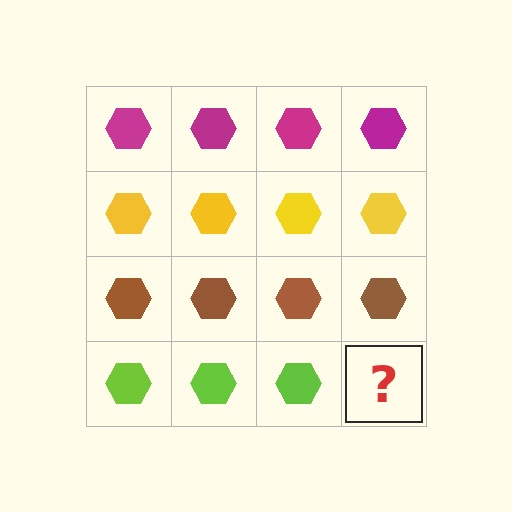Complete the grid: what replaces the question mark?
The question mark should be replaced with a lime hexagon.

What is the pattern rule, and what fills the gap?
The rule is that each row has a consistent color. The gap should be filled with a lime hexagon.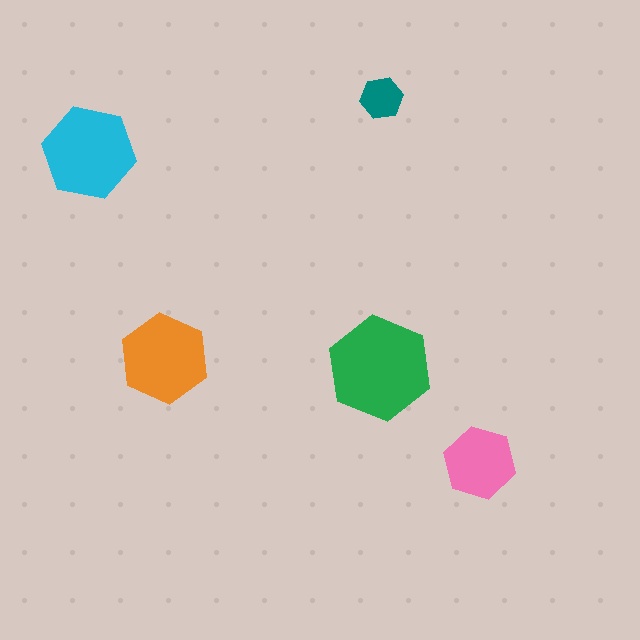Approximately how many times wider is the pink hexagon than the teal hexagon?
About 1.5 times wider.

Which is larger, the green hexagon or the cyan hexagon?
The green one.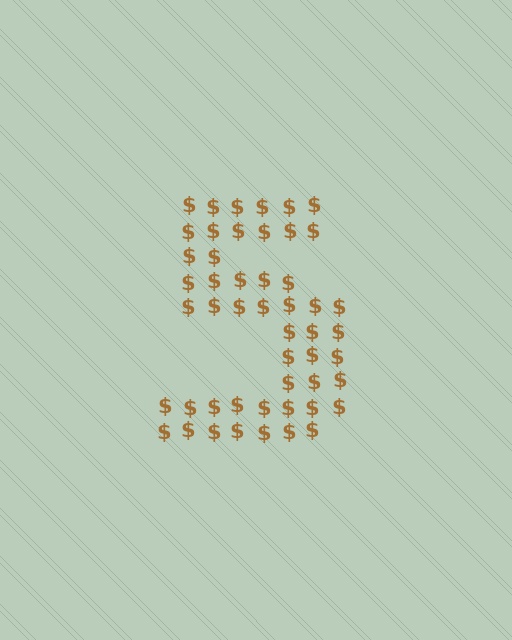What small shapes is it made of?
It is made of small dollar signs.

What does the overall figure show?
The overall figure shows the digit 5.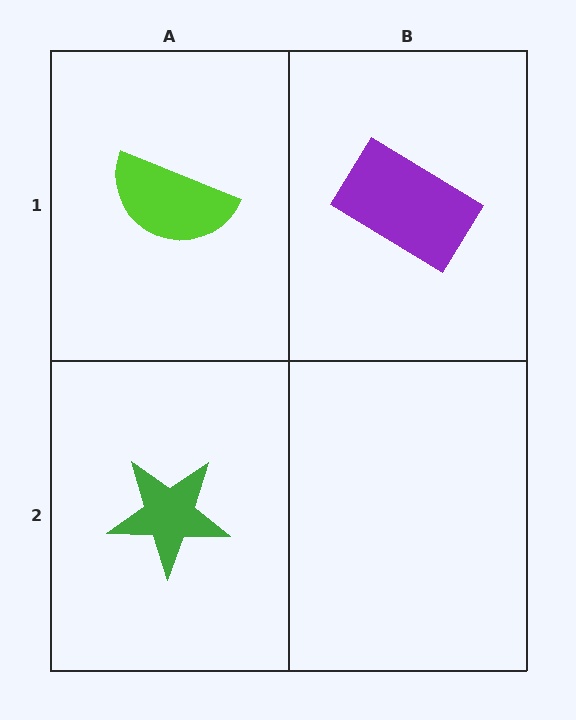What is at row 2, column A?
A green star.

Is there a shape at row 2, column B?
No, that cell is empty.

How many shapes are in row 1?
2 shapes.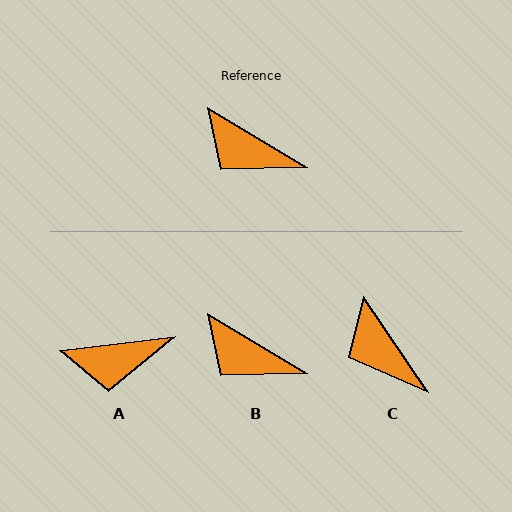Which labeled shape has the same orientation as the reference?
B.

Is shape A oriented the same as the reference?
No, it is off by about 37 degrees.